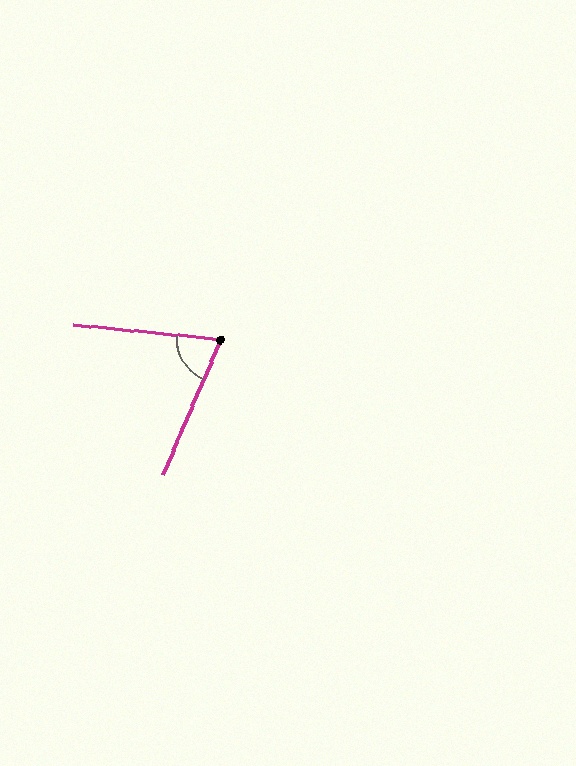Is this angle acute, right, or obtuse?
It is acute.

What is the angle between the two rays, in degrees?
Approximately 72 degrees.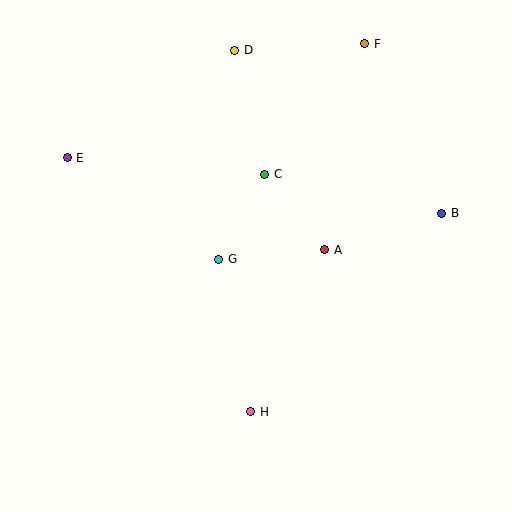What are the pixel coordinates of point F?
Point F is at (365, 44).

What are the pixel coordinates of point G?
Point G is at (219, 259).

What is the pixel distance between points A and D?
The distance between A and D is 219 pixels.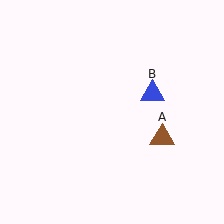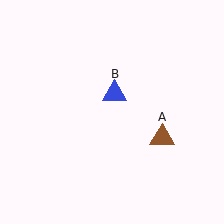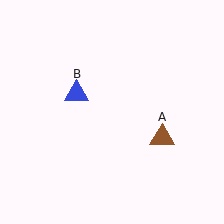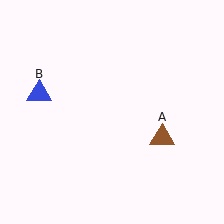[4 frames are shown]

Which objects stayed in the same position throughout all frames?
Brown triangle (object A) remained stationary.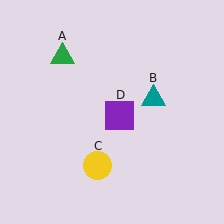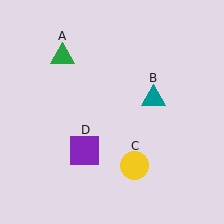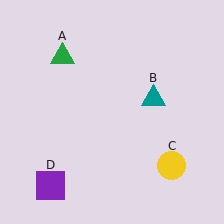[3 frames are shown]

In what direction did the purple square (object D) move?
The purple square (object D) moved down and to the left.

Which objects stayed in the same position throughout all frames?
Green triangle (object A) and teal triangle (object B) remained stationary.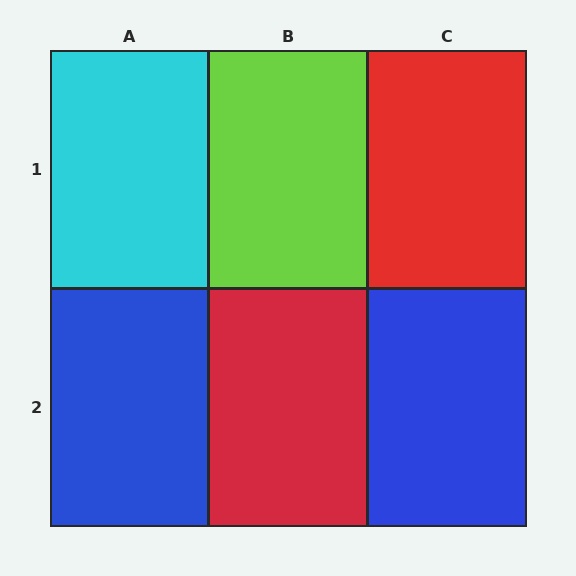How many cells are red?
2 cells are red.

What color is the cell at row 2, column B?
Red.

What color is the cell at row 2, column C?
Blue.